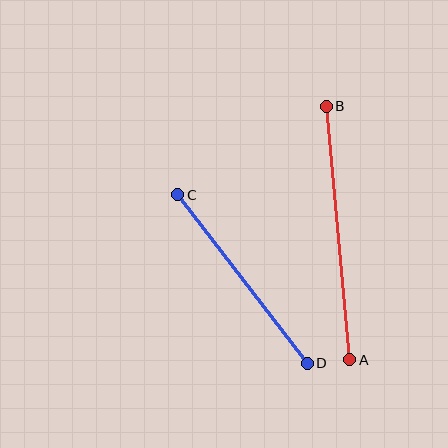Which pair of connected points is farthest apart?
Points A and B are farthest apart.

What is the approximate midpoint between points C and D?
The midpoint is at approximately (242, 279) pixels.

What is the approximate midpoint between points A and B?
The midpoint is at approximately (338, 233) pixels.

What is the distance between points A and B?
The distance is approximately 254 pixels.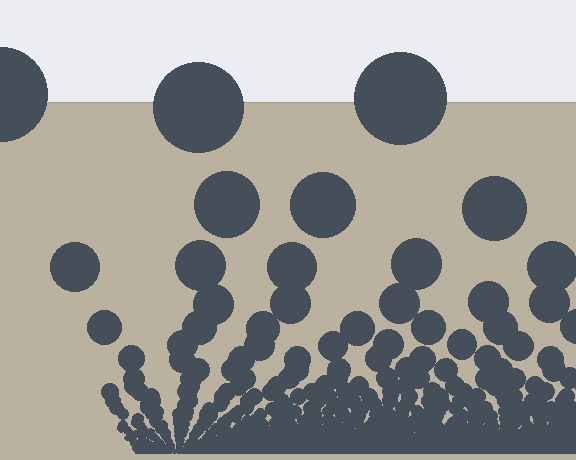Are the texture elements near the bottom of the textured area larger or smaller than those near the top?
Smaller. The gradient is inverted — elements near the bottom are smaller and denser.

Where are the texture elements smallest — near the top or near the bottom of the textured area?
Near the bottom.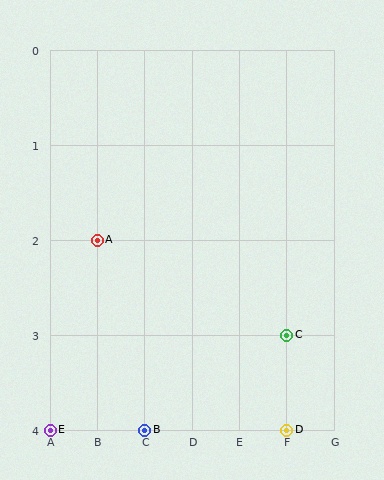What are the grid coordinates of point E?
Point E is at grid coordinates (A, 4).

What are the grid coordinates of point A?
Point A is at grid coordinates (B, 2).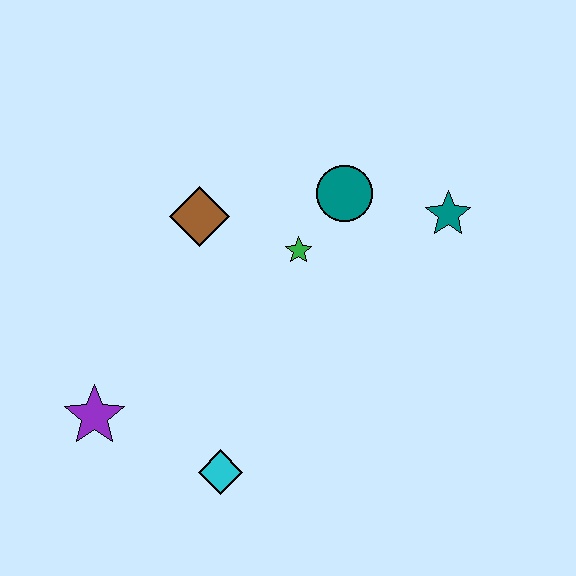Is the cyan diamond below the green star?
Yes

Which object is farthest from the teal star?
The purple star is farthest from the teal star.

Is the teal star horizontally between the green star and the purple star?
No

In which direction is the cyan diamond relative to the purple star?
The cyan diamond is to the right of the purple star.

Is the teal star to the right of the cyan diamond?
Yes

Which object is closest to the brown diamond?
The green star is closest to the brown diamond.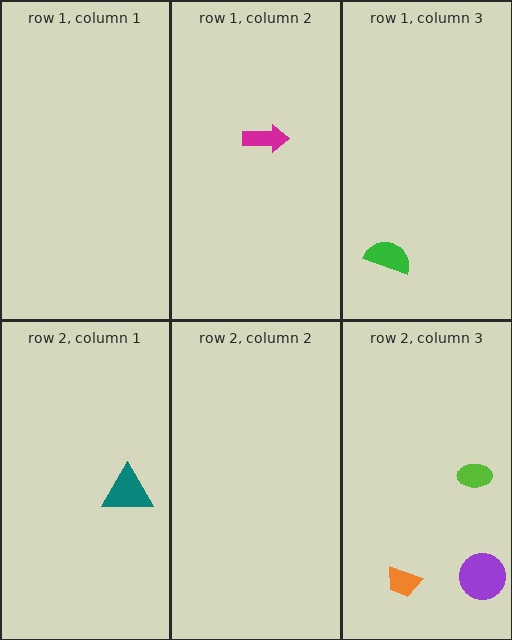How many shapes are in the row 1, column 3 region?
1.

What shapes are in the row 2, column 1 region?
The teal triangle.